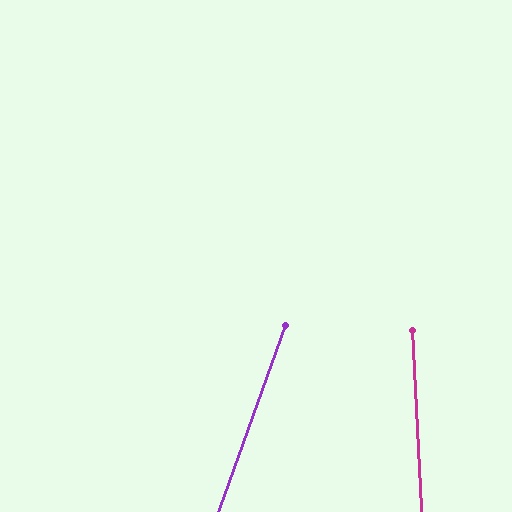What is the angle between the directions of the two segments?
Approximately 23 degrees.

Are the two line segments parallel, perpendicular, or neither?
Neither parallel nor perpendicular — they differ by about 23°.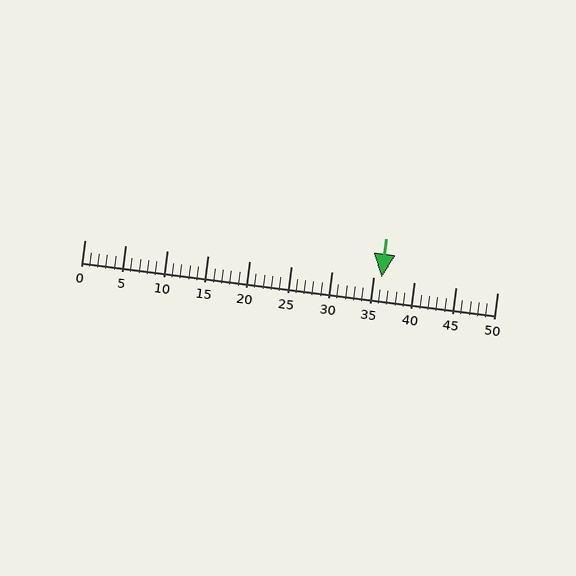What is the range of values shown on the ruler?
The ruler shows values from 0 to 50.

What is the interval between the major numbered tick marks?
The major tick marks are spaced 5 units apart.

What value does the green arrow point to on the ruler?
The green arrow points to approximately 36.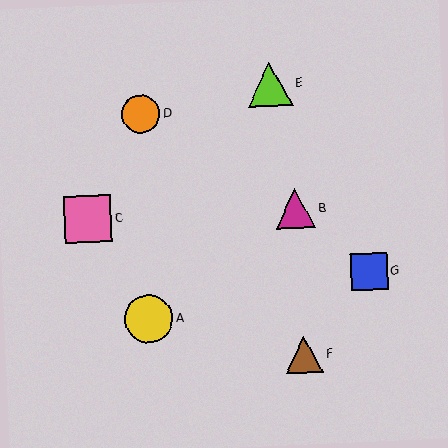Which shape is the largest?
The yellow circle (labeled A) is the largest.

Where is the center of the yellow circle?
The center of the yellow circle is at (149, 319).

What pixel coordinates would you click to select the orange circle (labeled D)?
Click at (141, 114) to select the orange circle D.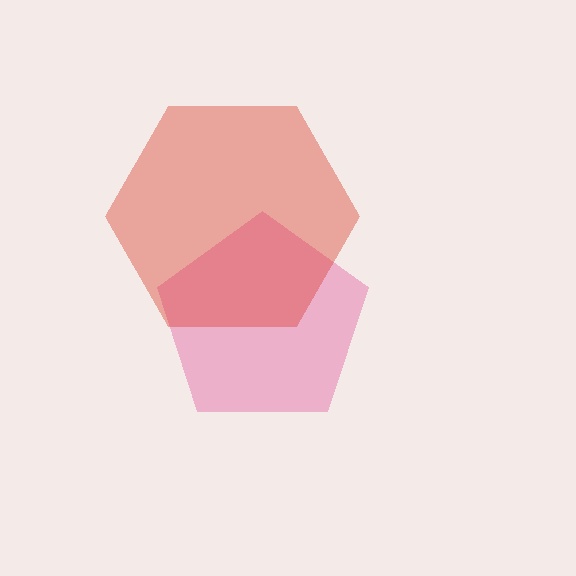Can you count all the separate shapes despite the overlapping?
Yes, there are 2 separate shapes.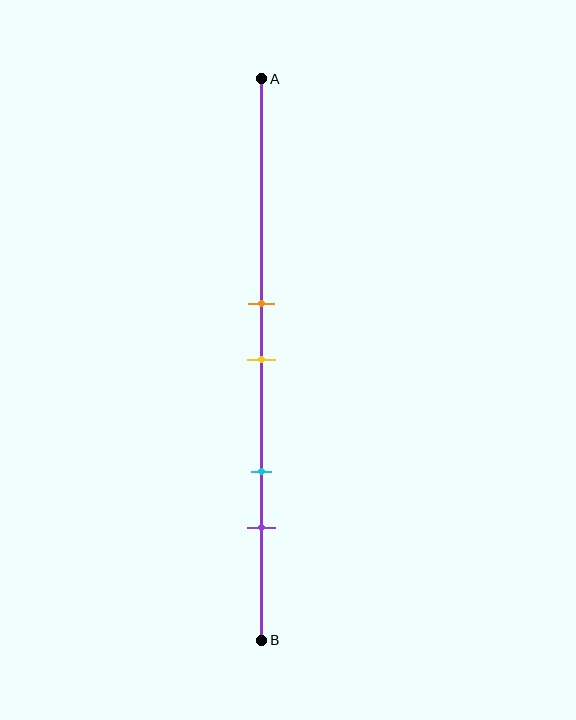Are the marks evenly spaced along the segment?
No, the marks are not evenly spaced.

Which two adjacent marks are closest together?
The orange and yellow marks are the closest adjacent pair.